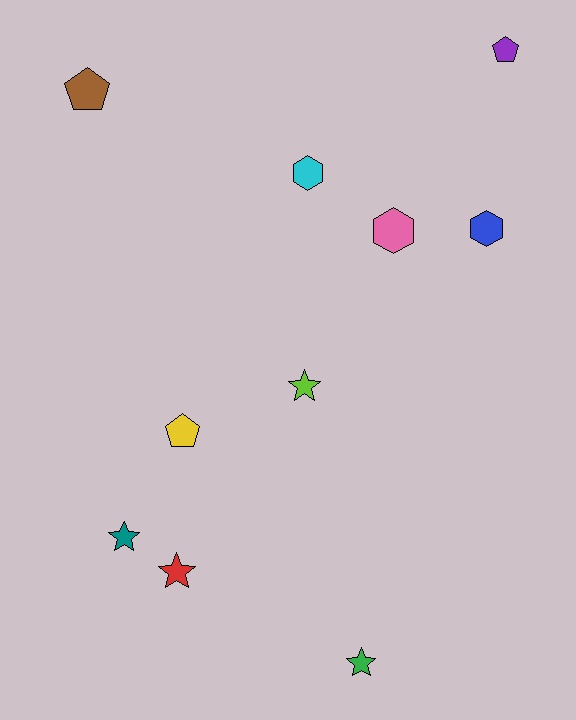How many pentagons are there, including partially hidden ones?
There are 3 pentagons.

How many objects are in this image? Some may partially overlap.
There are 10 objects.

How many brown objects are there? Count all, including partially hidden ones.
There is 1 brown object.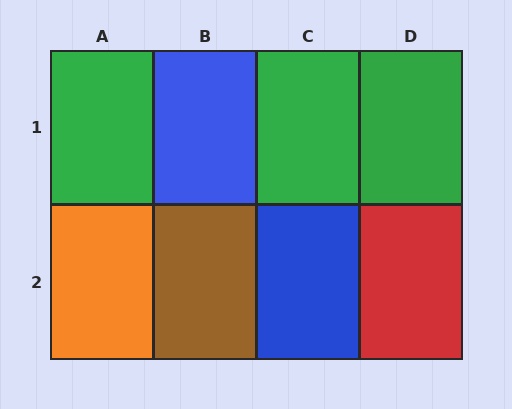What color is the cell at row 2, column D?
Red.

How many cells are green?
3 cells are green.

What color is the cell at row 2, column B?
Brown.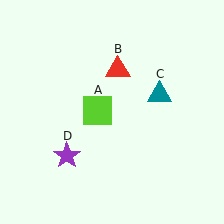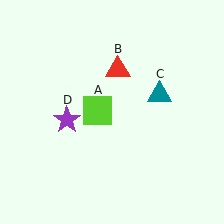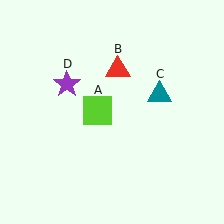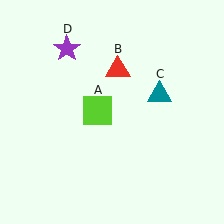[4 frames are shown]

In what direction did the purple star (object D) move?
The purple star (object D) moved up.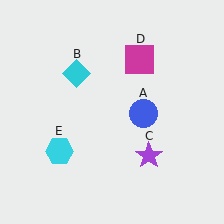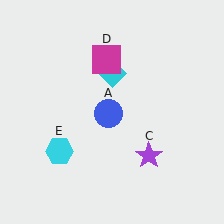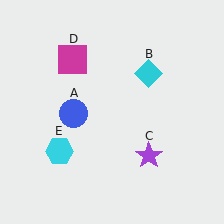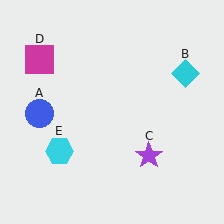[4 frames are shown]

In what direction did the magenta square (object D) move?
The magenta square (object D) moved left.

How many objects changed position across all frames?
3 objects changed position: blue circle (object A), cyan diamond (object B), magenta square (object D).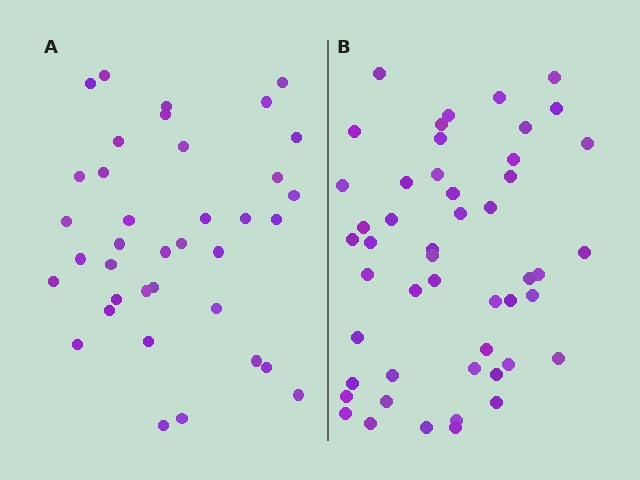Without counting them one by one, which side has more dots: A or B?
Region B (the right region) has more dots.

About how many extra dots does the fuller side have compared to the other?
Region B has roughly 12 or so more dots than region A.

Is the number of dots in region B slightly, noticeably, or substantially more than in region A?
Region B has noticeably more, but not dramatically so. The ratio is roughly 1.3 to 1.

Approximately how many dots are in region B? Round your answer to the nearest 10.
About 50 dots. (The exact count is 49, which rounds to 50.)